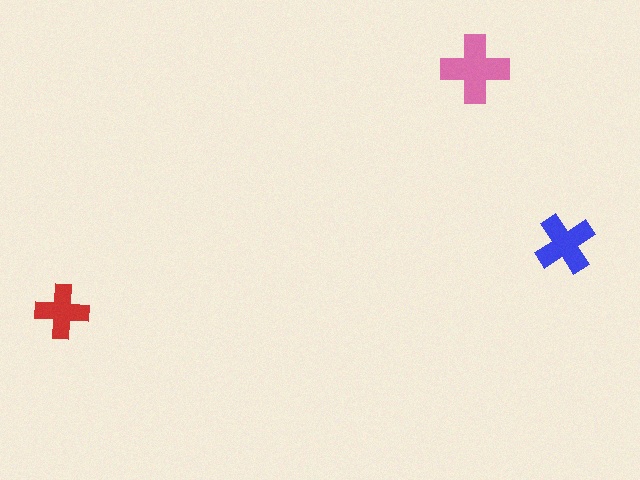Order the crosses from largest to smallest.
the pink one, the blue one, the red one.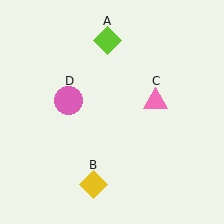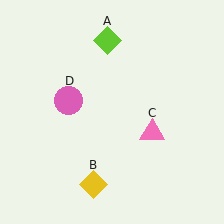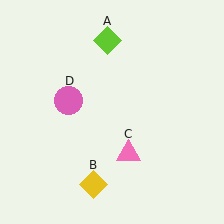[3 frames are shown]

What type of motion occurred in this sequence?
The pink triangle (object C) rotated clockwise around the center of the scene.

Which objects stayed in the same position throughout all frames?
Lime diamond (object A) and yellow diamond (object B) and pink circle (object D) remained stationary.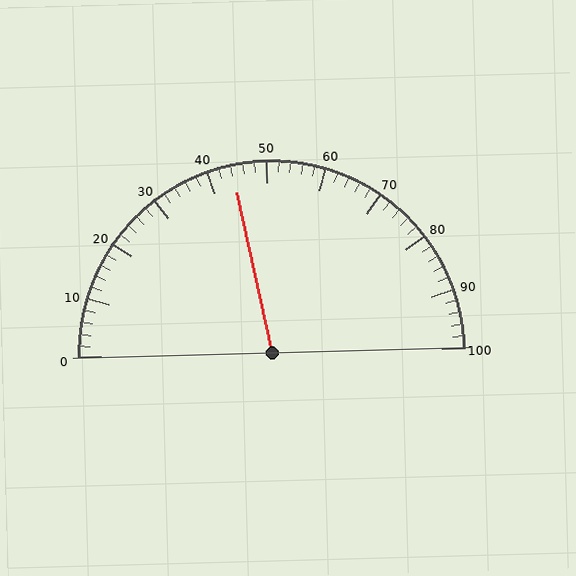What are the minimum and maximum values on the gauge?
The gauge ranges from 0 to 100.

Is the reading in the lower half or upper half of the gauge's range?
The reading is in the lower half of the range (0 to 100).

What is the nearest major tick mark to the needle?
The nearest major tick mark is 40.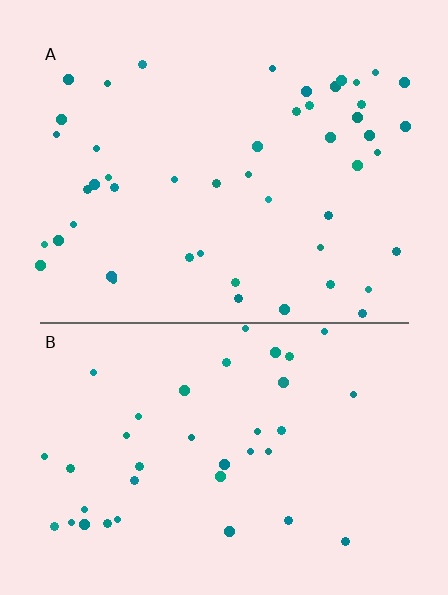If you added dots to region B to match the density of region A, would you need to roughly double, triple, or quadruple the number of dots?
Approximately double.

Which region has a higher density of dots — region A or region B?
A (the top).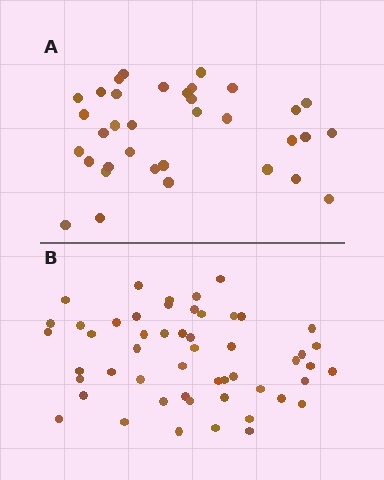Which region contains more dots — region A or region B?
Region B (the bottom region) has more dots.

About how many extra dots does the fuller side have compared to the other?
Region B has approximately 15 more dots than region A.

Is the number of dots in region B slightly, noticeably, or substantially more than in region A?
Region B has substantially more. The ratio is roughly 1.5 to 1.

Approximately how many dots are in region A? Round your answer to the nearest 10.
About 40 dots. (The exact count is 35, which rounds to 40.)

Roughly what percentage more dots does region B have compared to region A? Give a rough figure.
About 50% more.